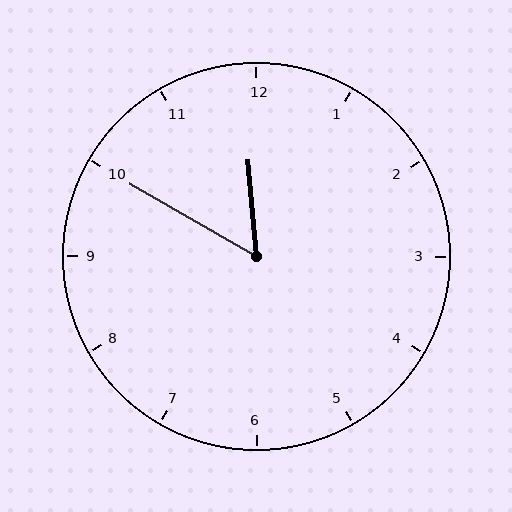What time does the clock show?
11:50.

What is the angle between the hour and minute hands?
Approximately 55 degrees.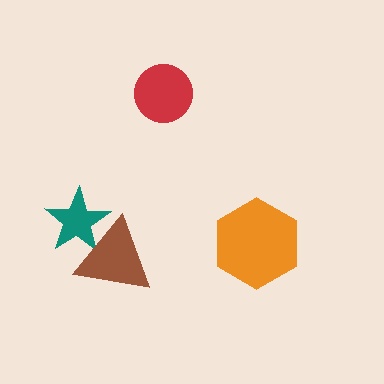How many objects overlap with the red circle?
0 objects overlap with the red circle.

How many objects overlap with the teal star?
1 object overlaps with the teal star.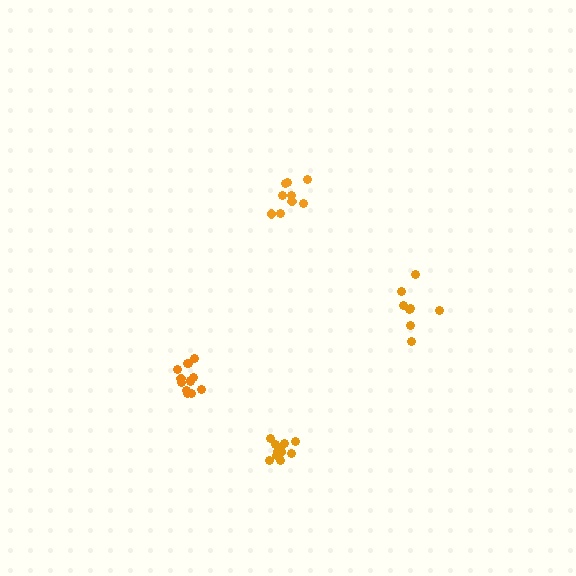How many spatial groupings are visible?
There are 4 spatial groupings.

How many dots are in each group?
Group 1: 8 dots, Group 2: 9 dots, Group 3: 13 dots, Group 4: 11 dots (41 total).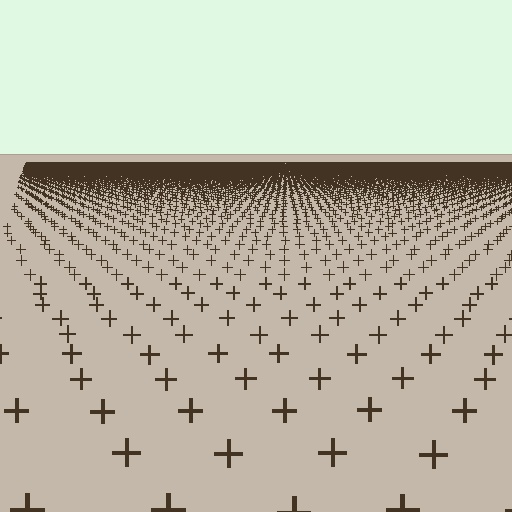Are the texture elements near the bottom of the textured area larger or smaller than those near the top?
Larger. Near the bottom, elements are closer to the viewer and appear at a bigger on-screen size.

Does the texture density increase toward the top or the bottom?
Density increases toward the top.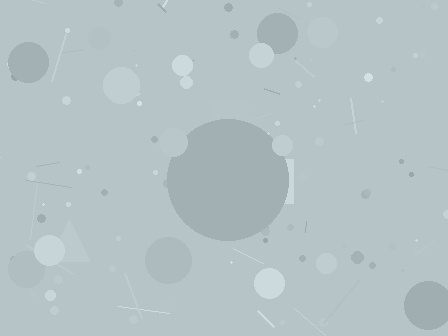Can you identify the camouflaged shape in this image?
The camouflaged shape is a circle.